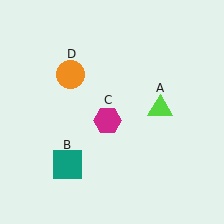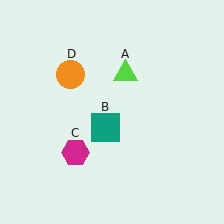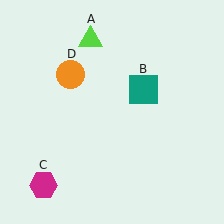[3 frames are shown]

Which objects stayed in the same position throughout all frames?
Orange circle (object D) remained stationary.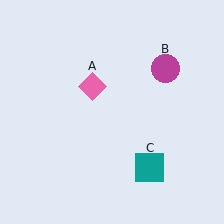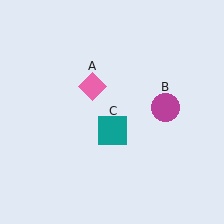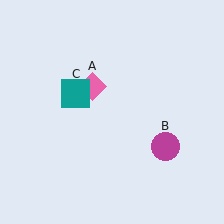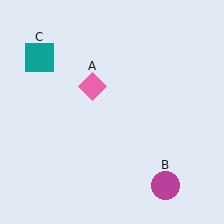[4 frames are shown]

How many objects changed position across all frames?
2 objects changed position: magenta circle (object B), teal square (object C).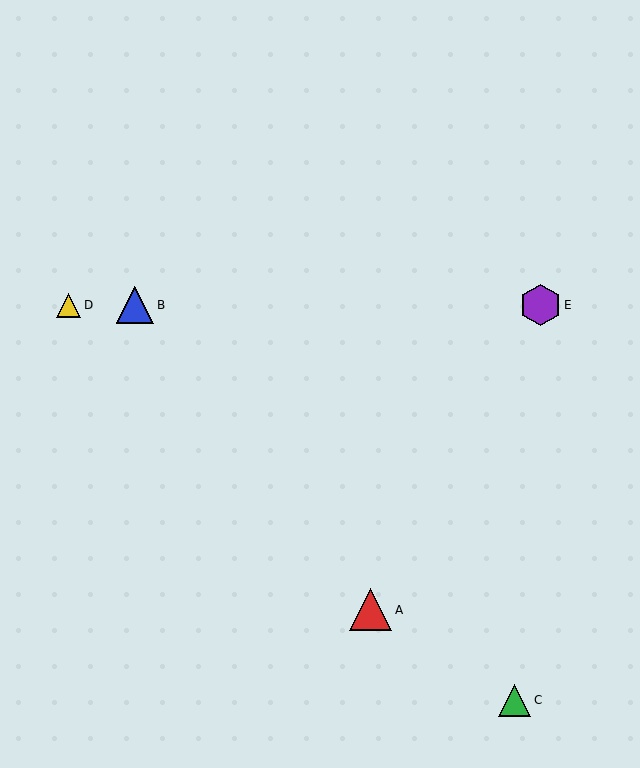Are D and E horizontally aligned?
Yes, both are at y≈305.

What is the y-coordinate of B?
Object B is at y≈305.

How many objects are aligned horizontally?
3 objects (B, D, E) are aligned horizontally.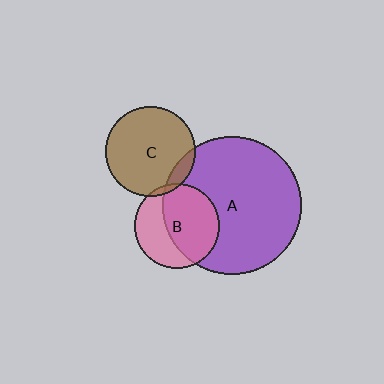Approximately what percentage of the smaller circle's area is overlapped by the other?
Approximately 5%.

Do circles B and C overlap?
Yes.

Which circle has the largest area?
Circle A (purple).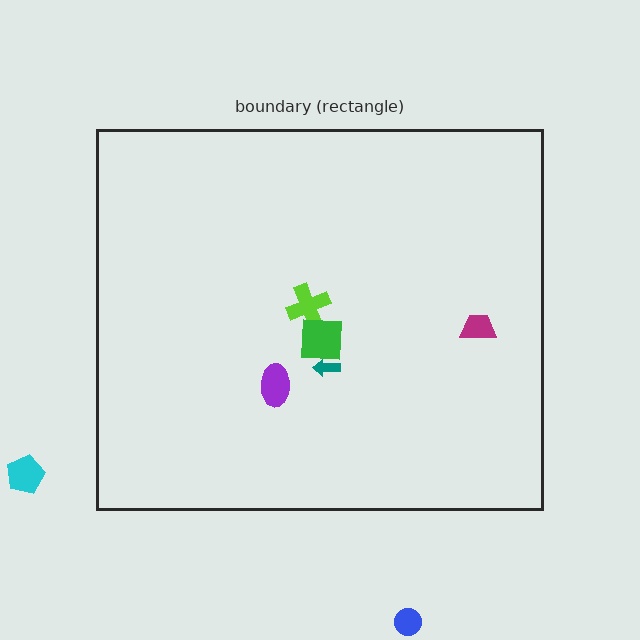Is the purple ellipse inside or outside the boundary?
Inside.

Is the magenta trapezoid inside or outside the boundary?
Inside.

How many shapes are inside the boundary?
5 inside, 2 outside.